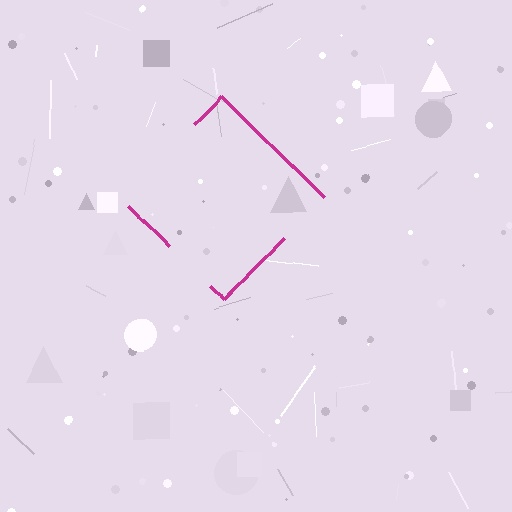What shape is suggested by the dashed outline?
The dashed outline suggests a diamond.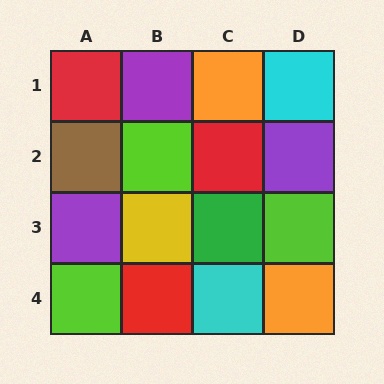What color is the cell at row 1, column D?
Cyan.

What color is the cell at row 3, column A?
Purple.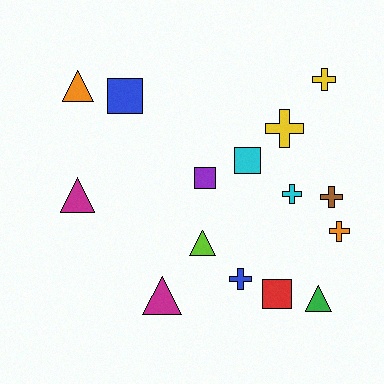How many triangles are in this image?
There are 5 triangles.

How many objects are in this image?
There are 15 objects.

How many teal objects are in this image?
There are no teal objects.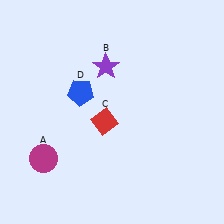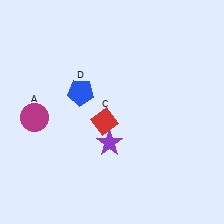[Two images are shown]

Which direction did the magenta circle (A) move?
The magenta circle (A) moved up.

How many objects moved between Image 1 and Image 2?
2 objects moved between the two images.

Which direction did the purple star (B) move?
The purple star (B) moved down.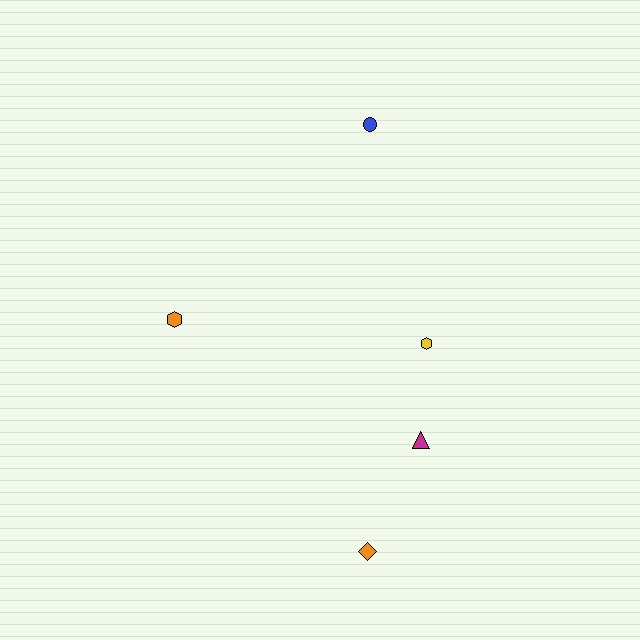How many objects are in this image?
There are 5 objects.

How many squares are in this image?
There are no squares.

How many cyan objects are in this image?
There are no cyan objects.